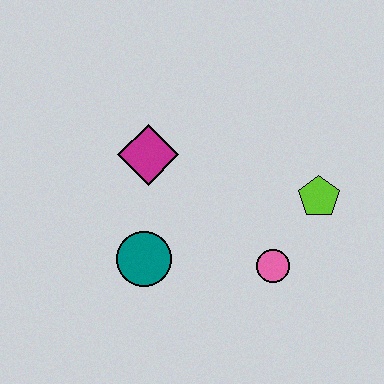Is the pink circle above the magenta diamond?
No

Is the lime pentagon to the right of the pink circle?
Yes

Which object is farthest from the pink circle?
The magenta diamond is farthest from the pink circle.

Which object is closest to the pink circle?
The lime pentagon is closest to the pink circle.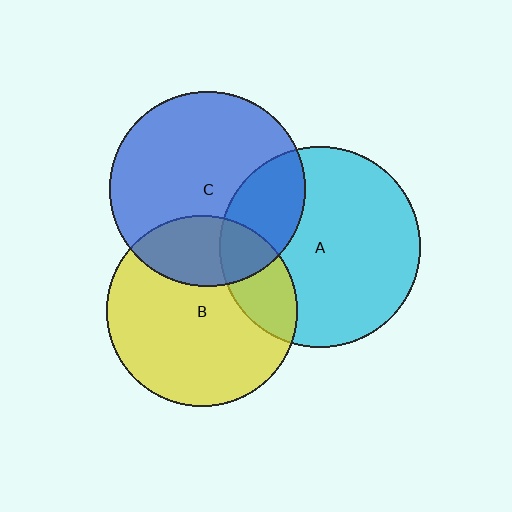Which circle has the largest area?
Circle A (cyan).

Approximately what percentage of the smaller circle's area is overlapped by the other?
Approximately 25%.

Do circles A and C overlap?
Yes.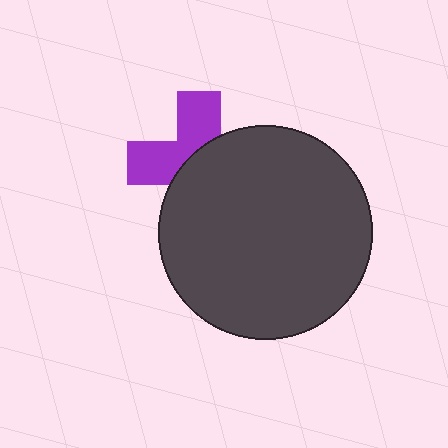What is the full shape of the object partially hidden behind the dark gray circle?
The partially hidden object is a purple cross.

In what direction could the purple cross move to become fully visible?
The purple cross could move toward the upper-left. That would shift it out from behind the dark gray circle entirely.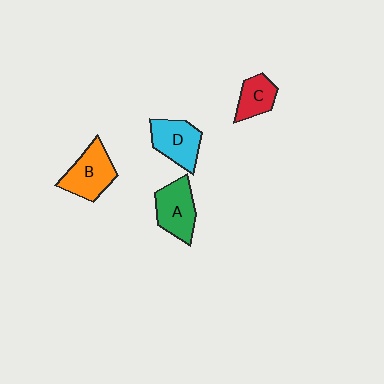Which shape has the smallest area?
Shape C (red).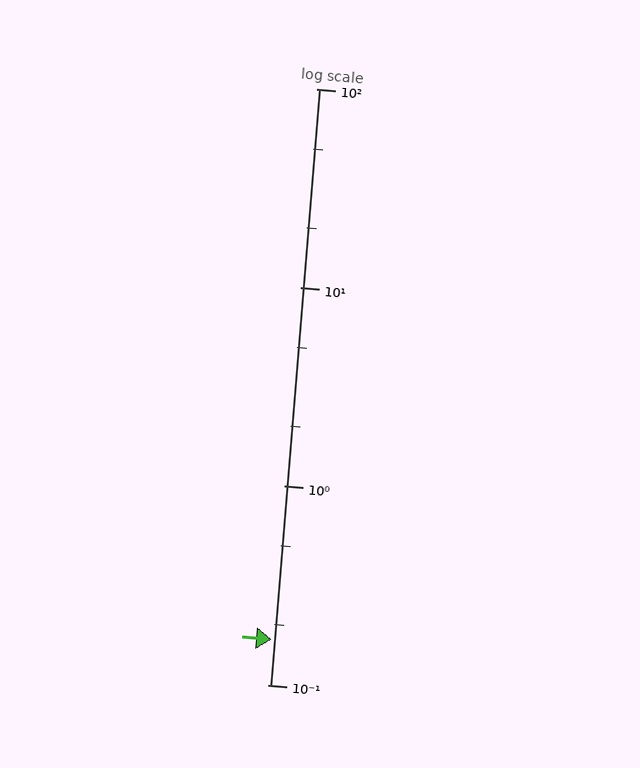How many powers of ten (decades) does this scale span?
The scale spans 3 decades, from 0.1 to 100.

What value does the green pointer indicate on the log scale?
The pointer indicates approximately 0.17.